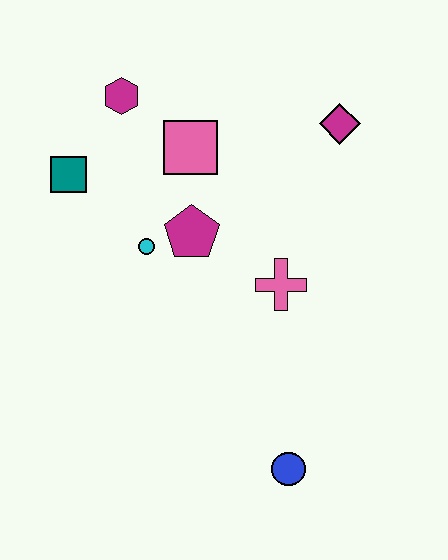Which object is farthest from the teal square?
The blue circle is farthest from the teal square.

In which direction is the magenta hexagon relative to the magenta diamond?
The magenta hexagon is to the left of the magenta diamond.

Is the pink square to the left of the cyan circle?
No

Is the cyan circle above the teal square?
No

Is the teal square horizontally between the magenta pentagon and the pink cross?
No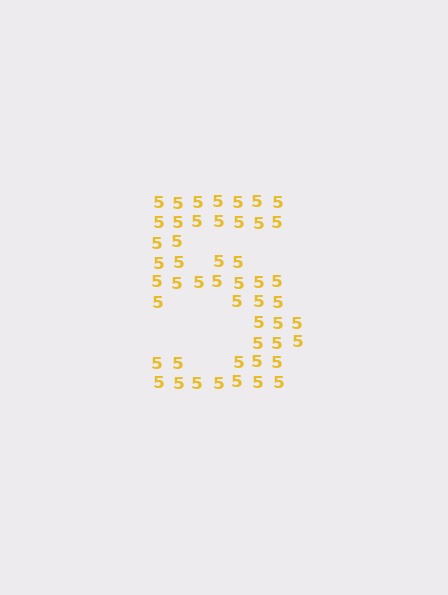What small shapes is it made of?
It is made of small digit 5's.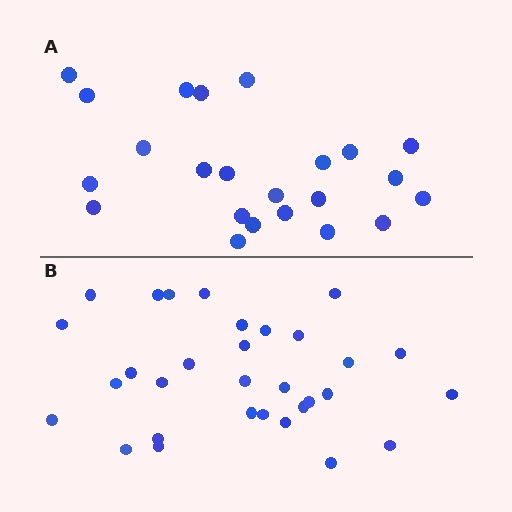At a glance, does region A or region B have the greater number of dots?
Region B (the bottom region) has more dots.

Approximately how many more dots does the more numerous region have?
Region B has roughly 8 or so more dots than region A.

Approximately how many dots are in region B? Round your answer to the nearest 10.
About 30 dots. (The exact count is 31, which rounds to 30.)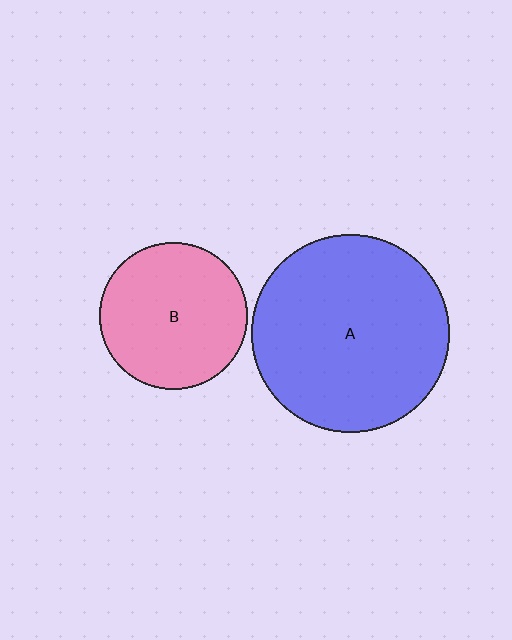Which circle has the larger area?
Circle A (blue).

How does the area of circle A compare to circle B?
Approximately 1.8 times.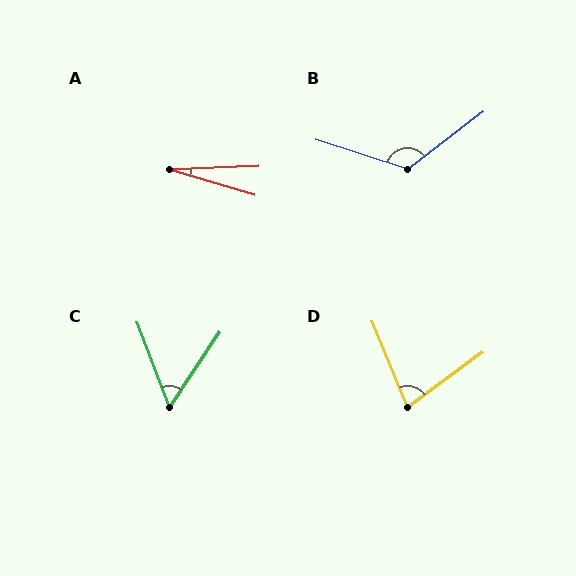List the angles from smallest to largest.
A (19°), C (55°), D (76°), B (125°).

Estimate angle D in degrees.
Approximately 76 degrees.